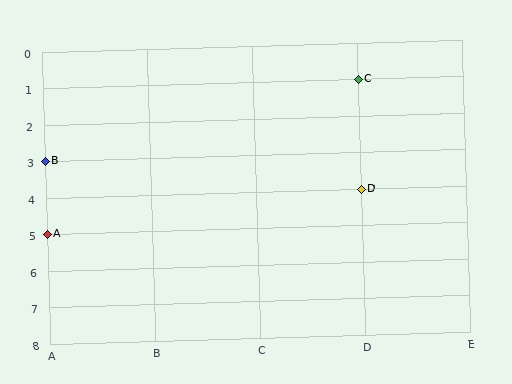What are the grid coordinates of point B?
Point B is at grid coordinates (A, 3).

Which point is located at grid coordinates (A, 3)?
Point B is at (A, 3).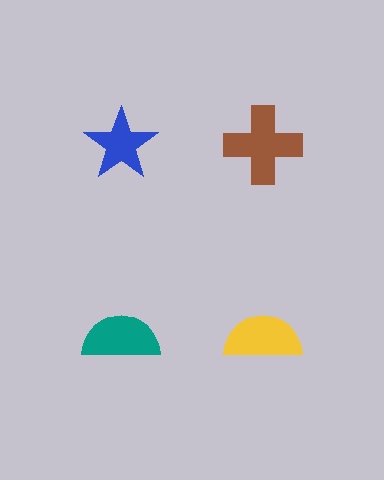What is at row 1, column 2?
A brown cross.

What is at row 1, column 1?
A blue star.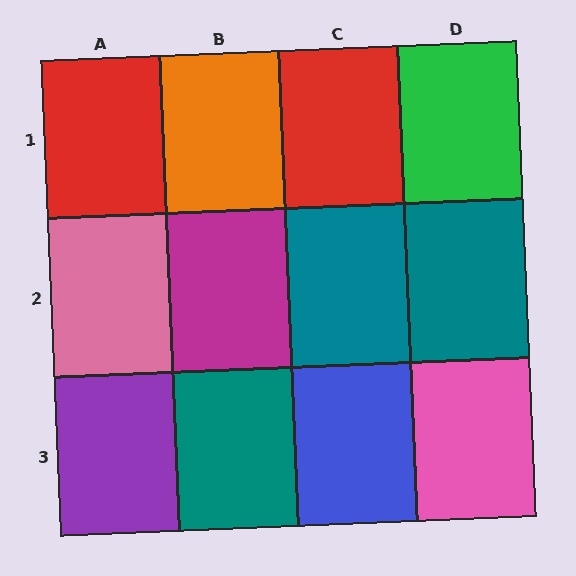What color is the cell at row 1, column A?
Red.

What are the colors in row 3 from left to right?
Purple, teal, blue, pink.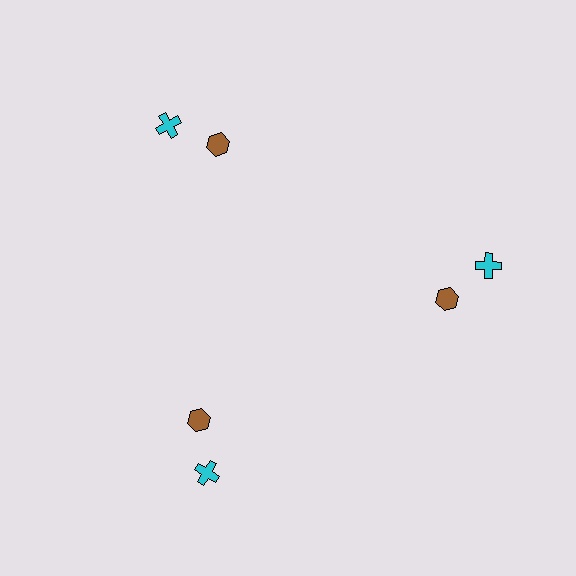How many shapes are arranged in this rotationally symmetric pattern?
There are 6 shapes, arranged in 3 groups of 2.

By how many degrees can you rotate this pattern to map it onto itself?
The pattern maps onto itself every 120 degrees of rotation.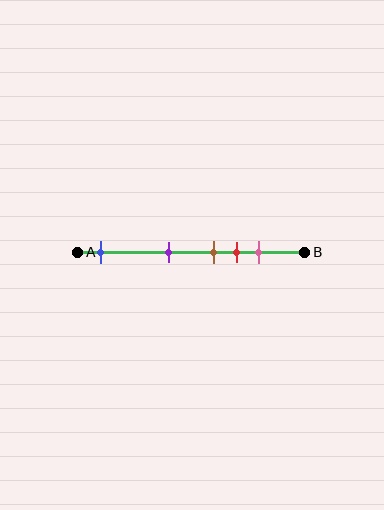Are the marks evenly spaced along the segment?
No, the marks are not evenly spaced.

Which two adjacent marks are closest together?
The brown and red marks are the closest adjacent pair.